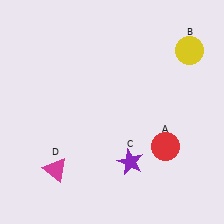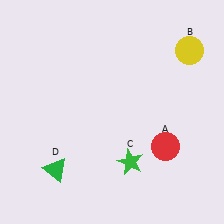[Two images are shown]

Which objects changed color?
C changed from purple to green. D changed from magenta to green.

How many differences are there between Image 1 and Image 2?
There are 2 differences between the two images.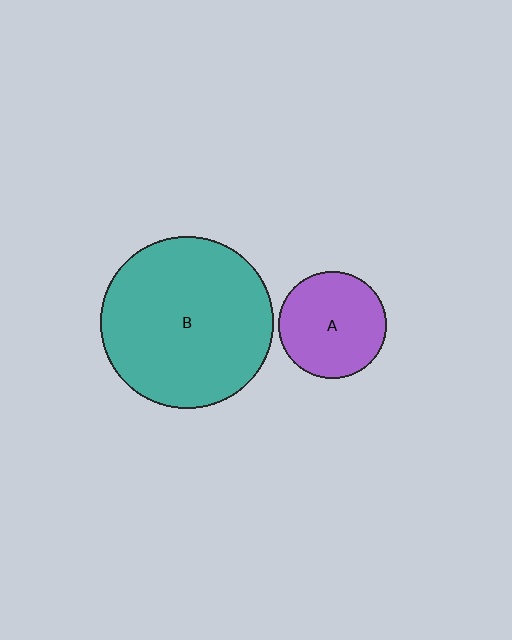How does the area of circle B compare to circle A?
Approximately 2.6 times.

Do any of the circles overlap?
No, none of the circles overlap.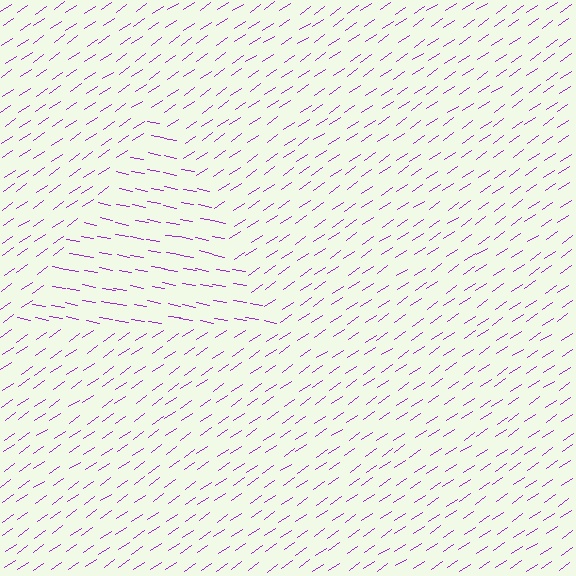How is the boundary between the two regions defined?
The boundary is defined purely by a change in line orientation (approximately 45 degrees difference). All lines are the same color and thickness.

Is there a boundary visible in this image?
Yes, there is a texture boundary formed by a change in line orientation.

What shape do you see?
I see a triangle.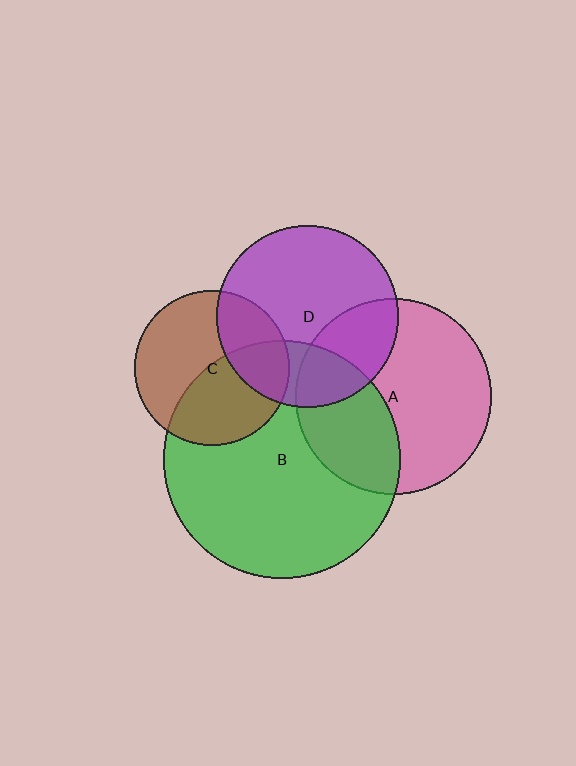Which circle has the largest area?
Circle B (green).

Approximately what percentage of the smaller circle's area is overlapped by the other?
Approximately 30%.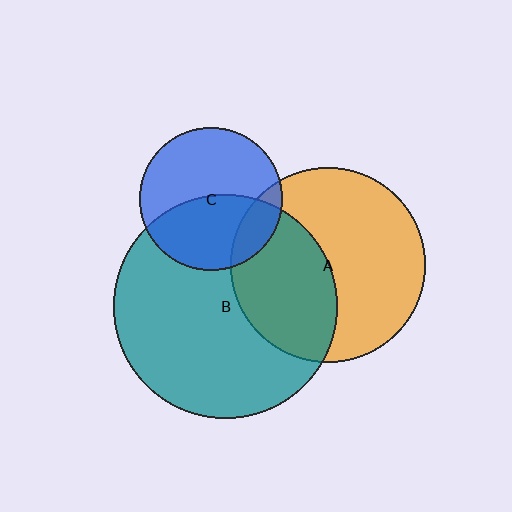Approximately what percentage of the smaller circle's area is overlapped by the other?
Approximately 40%.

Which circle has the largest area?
Circle B (teal).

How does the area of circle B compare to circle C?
Approximately 2.5 times.